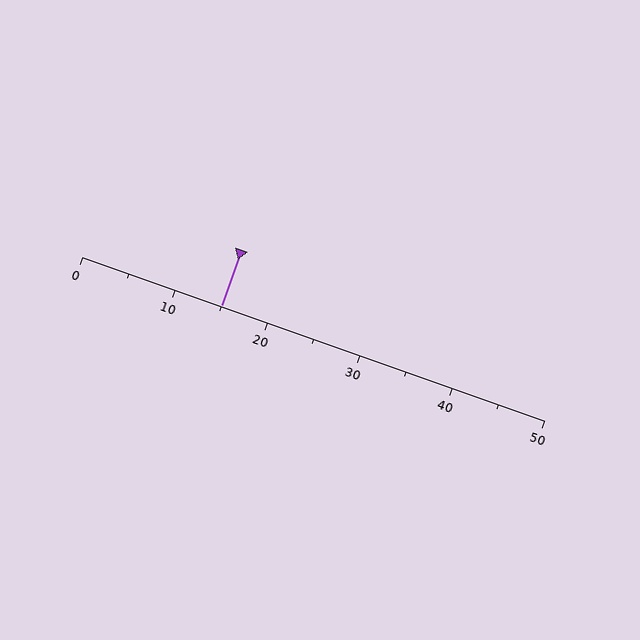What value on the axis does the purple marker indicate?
The marker indicates approximately 15.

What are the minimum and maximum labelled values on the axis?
The axis runs from 0 to 50.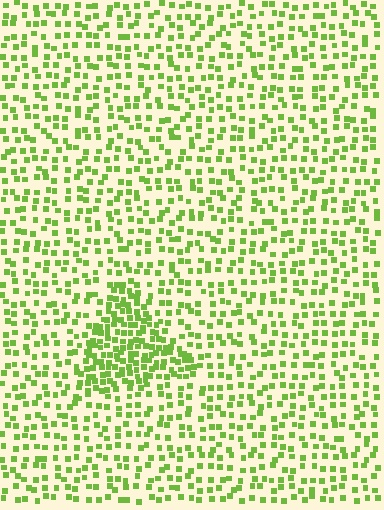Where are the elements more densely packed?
The elements are more densely packed inside the triangle boundary.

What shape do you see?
I see a triangle.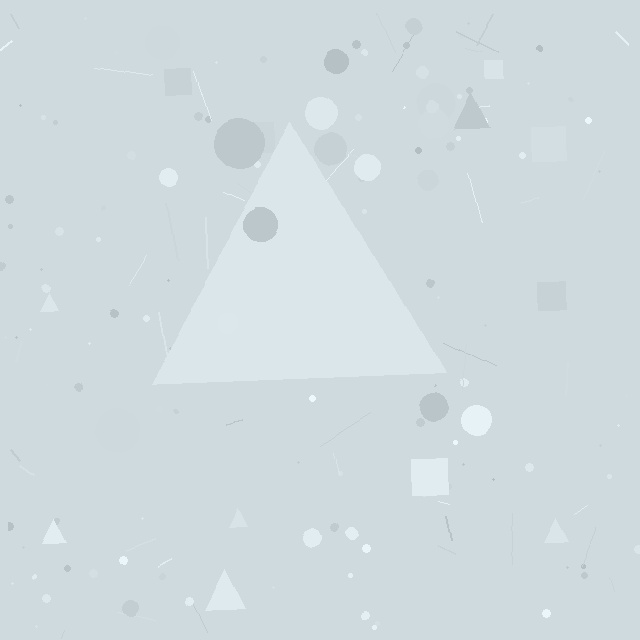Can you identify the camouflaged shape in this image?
The camouflaged shape is a triangle.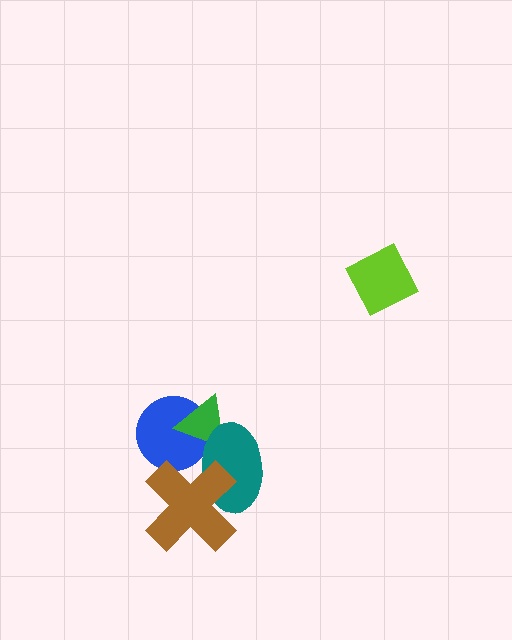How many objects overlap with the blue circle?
3 objects overlap with the blue circle.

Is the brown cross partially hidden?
No, no other shape covers it.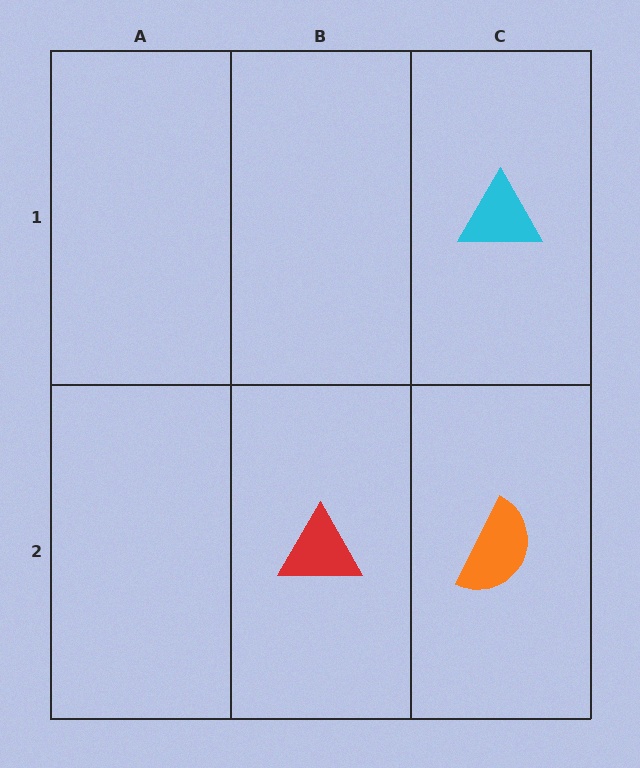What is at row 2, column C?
An orange semicircle.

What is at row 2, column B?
A red triangle.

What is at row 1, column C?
A cyan triangle.